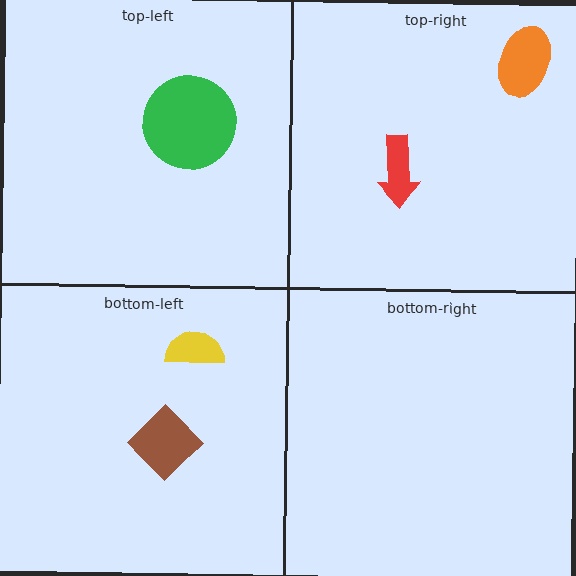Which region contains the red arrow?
The top-right region.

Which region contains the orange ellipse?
The top-right region.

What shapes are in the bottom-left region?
The brown diamond, the yellow semicircle.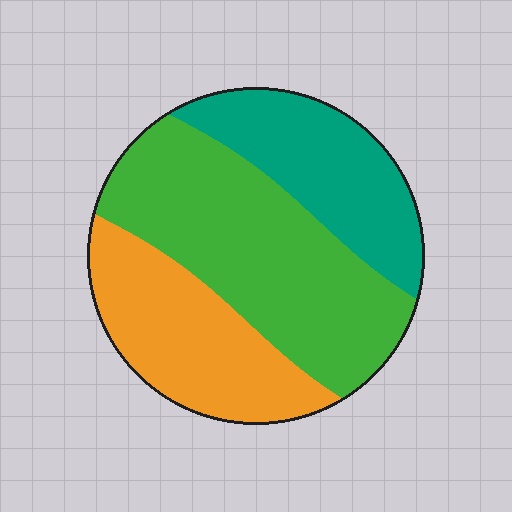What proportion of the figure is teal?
Teal covers roughly 25% of the figure.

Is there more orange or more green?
Green.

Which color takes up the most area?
Green, at roughly 45%.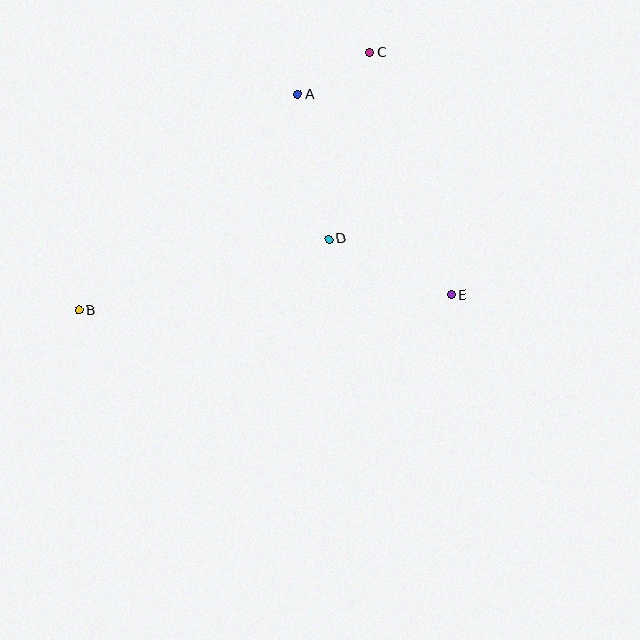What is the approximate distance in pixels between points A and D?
The distance between A and D is approximately 148 pixels.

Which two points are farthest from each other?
Points B and C are farthest from each other.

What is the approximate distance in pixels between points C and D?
The distance between C and D is approximately 191 pixels.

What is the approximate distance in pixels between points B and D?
The distance between B and D is approximately 260 pixels.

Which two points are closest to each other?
Points A and C are closest to each other.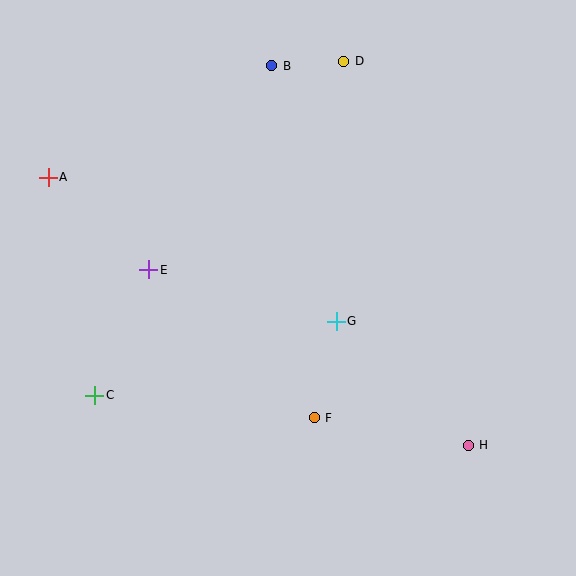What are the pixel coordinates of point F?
Point F is at (314, 418).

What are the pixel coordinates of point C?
Point C is at (95, 395).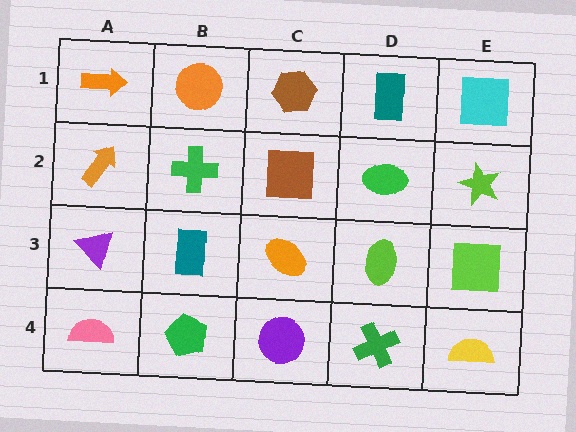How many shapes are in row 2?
5 shapes.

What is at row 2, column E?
A lime star.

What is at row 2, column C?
A brown square.